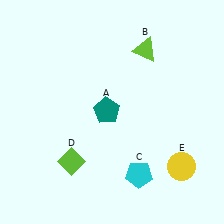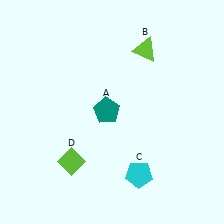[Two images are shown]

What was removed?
The yellow circle (E) was removed in Image 2.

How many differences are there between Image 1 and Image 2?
There is 1 difference between the two images.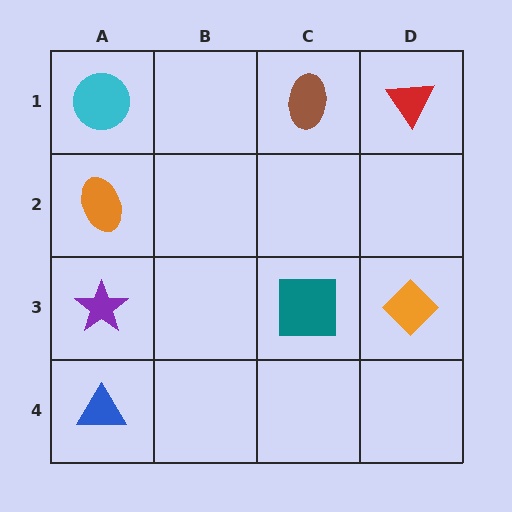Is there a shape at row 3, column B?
No, that cell is empty.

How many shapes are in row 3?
3 shapes.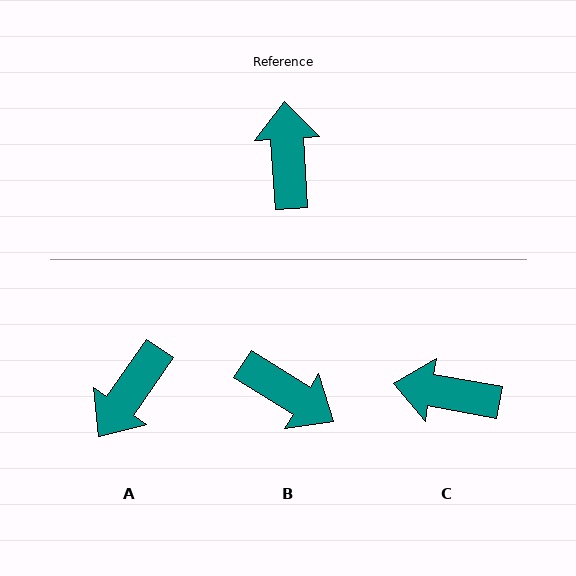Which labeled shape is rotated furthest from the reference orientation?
A, about 142 degrees away.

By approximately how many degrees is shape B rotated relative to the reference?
Approximately 126 degrees clockwise.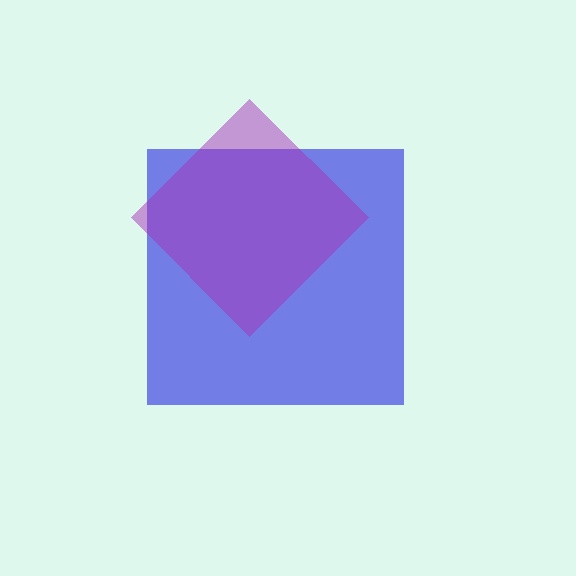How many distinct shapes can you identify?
There are 2 distinct shapes: a blue square, a purple diamond.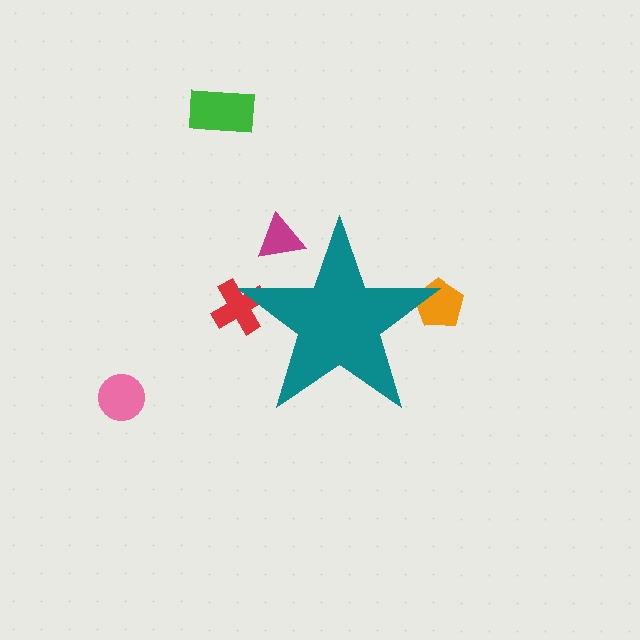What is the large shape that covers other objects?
A teal star.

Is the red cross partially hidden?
Yes, the red cross is partially hidden behind the teal star.